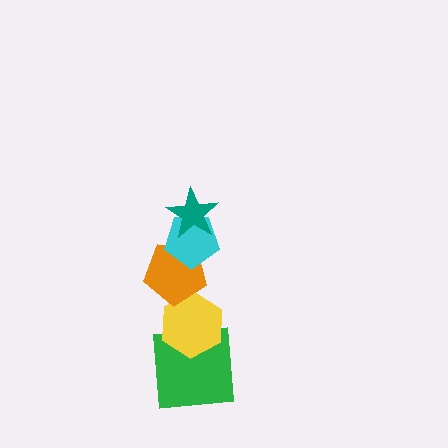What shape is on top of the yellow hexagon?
The orange pentagon is on top of the yellow hexagon.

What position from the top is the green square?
The green square is 5th from the top.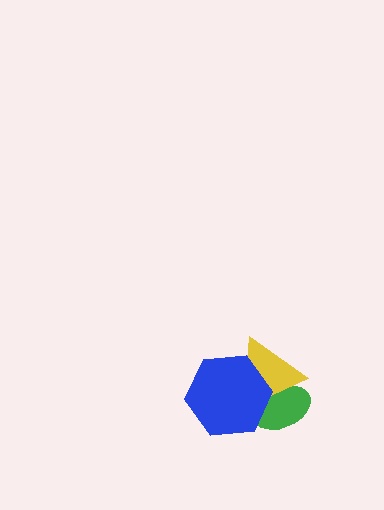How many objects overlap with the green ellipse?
2 objects overlap with the green ellipse.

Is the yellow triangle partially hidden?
Yes, it is partially covered by another shape.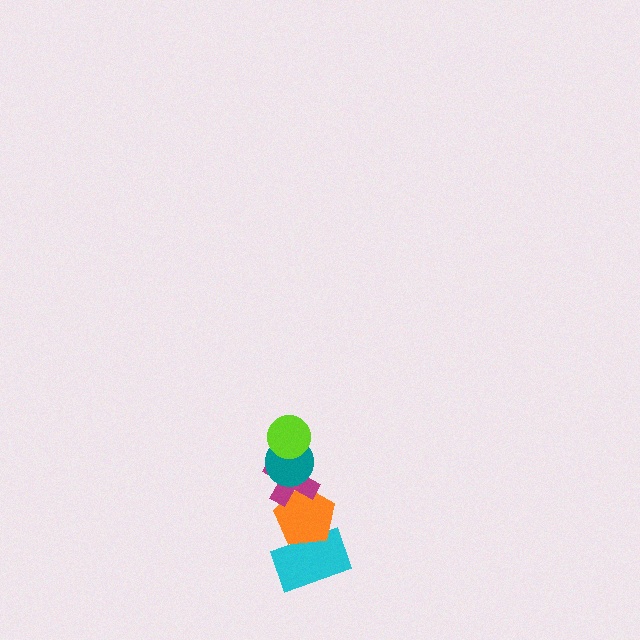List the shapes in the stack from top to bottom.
From top to bottom: the lime circle, the teal circle, the magenta cross, the orange pentagon, the cyan rectangle.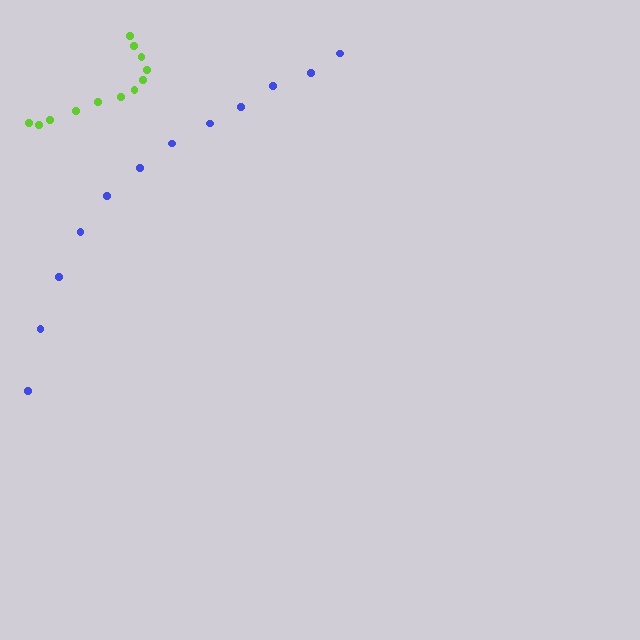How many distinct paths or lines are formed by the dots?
There are 2 distinct paths.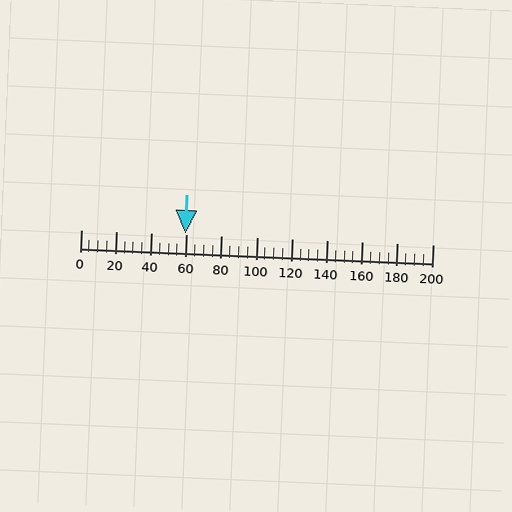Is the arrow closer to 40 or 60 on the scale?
The arrow is closer to 60.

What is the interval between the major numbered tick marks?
The major tick marks are spaced 20 units apart.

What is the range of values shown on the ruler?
The ruler shows values from 0 to 200.